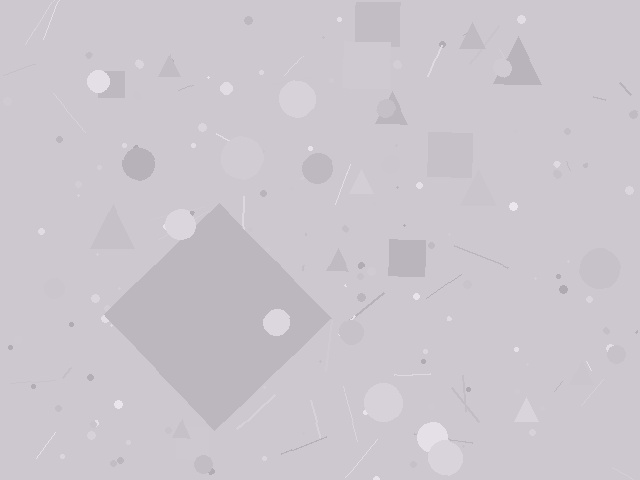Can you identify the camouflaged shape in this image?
The camouflaged shape is a diamond.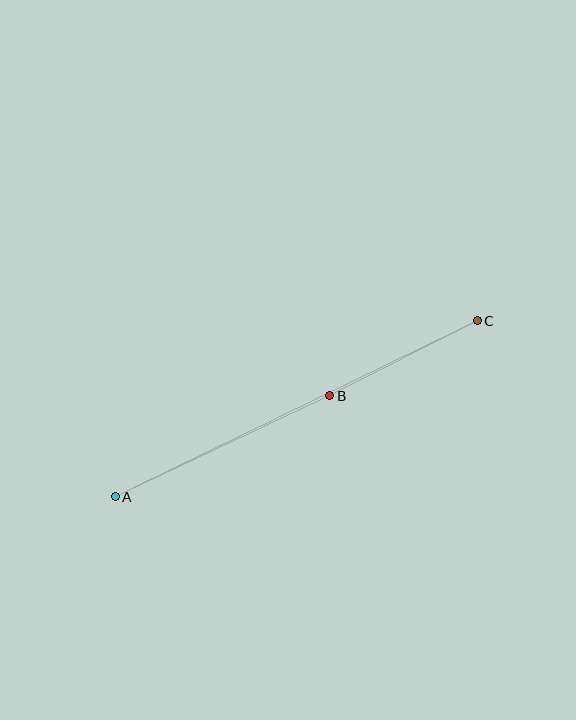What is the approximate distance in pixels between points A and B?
The distance between A and B is approximately 237 pixels.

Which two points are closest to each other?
Points B and C are closest to each other.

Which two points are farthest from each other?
Points A and C are farthest from each other.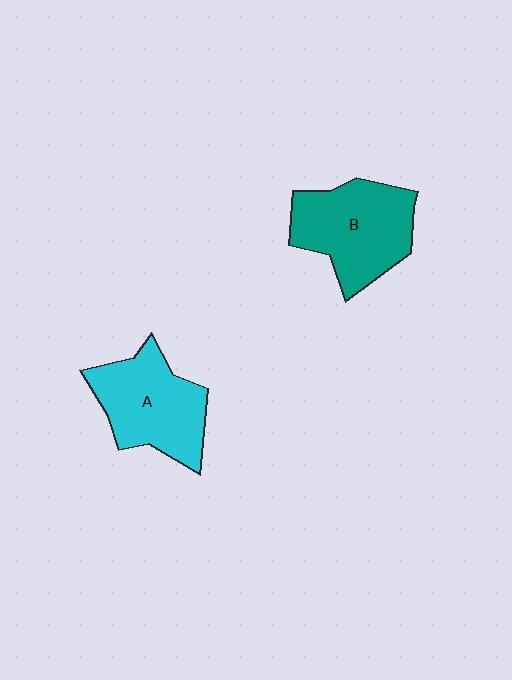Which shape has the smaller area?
Shape A (cyan).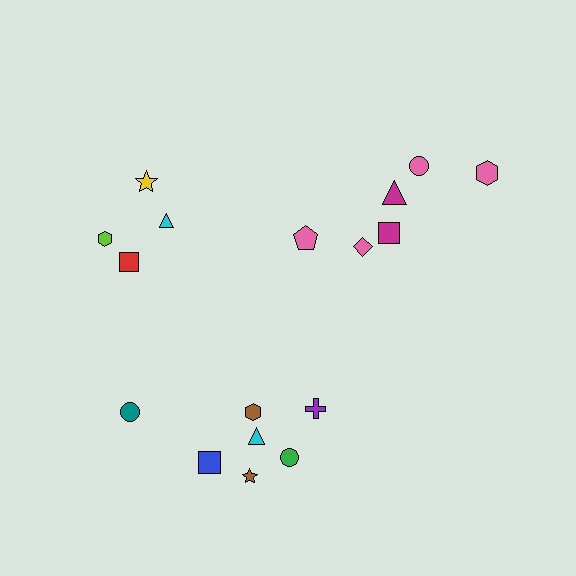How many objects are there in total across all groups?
There are 17 objects.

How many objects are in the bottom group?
There are 7 objects.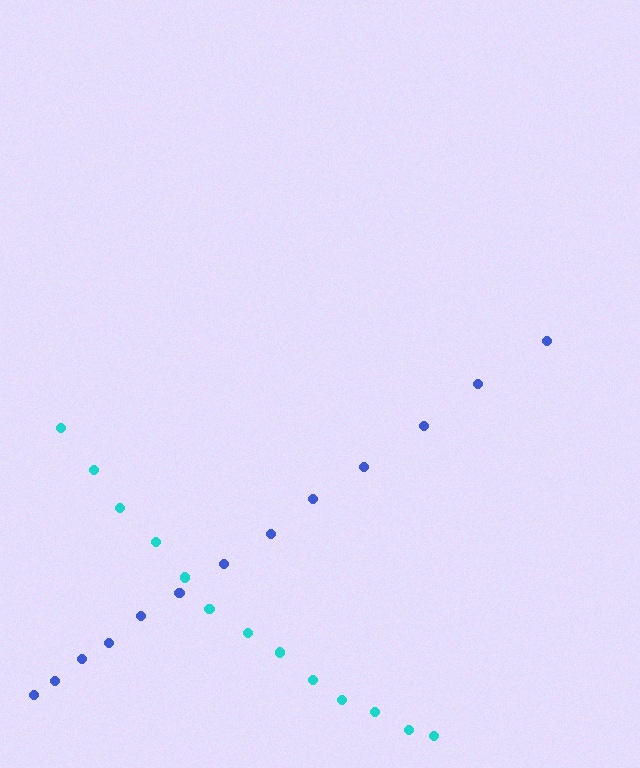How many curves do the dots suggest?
There are 2 distinct paths.